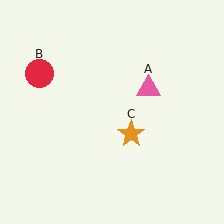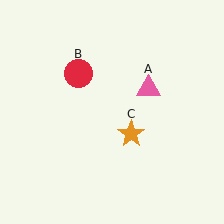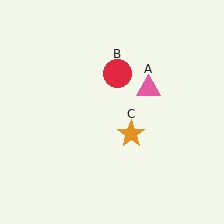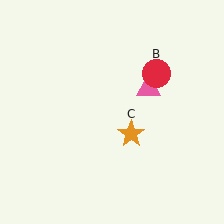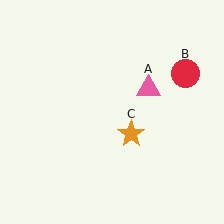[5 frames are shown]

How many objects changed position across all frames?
1 object changed position: red circle (object B).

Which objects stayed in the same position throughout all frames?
Pink triangle (object A) and orange star (object C) remained stationary.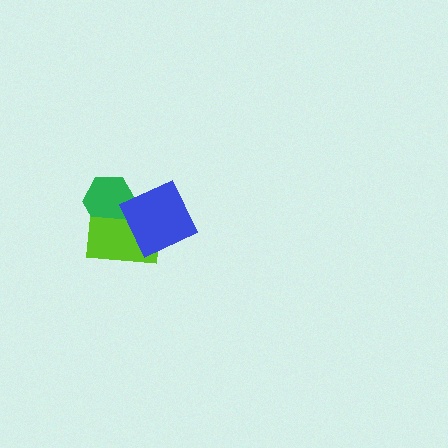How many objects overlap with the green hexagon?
2 objects overlap with the green hexagon.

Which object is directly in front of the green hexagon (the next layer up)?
The lime rectangle is directly in front of the green hexagon.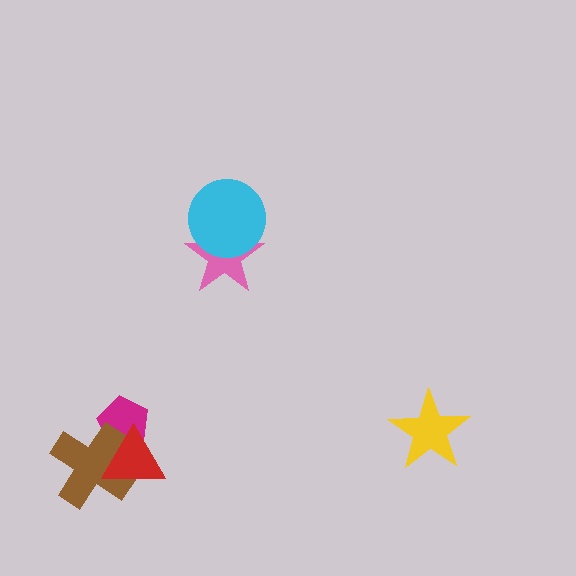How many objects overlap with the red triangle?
2 objects overlap with the red triangle.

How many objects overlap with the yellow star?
0 objects overlap with the yellow star.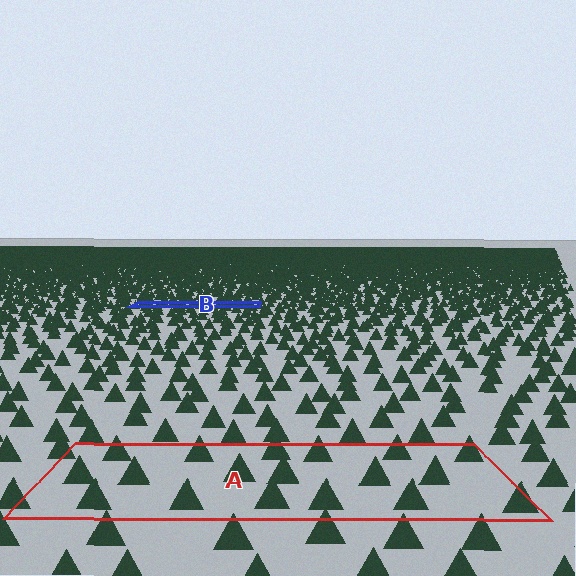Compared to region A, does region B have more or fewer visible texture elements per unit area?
Region B has more texture elements per unit area — they are packed more densely because it is farther away.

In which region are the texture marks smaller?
The texture marks are smaller in region B, because it is farther away.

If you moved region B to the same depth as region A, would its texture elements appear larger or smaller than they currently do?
They would appear larger. At a closer depth, the same texture elements are projected at a bigger on-screen size.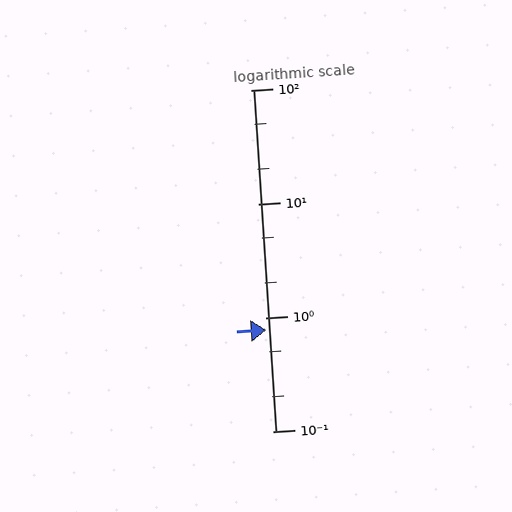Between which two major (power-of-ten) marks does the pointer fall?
The pointer is between 0.1 and 1.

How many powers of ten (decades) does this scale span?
The scale spans 3 decades, from 0.1 to 100.